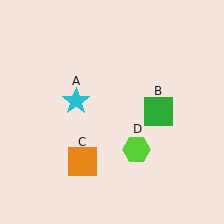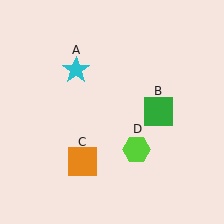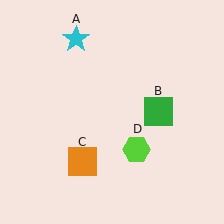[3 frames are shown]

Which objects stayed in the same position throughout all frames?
Green square (object B) and orange square (object C) and lime hexagon (object D) remained stationary.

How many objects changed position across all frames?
1 object changed position: cyan star (object A).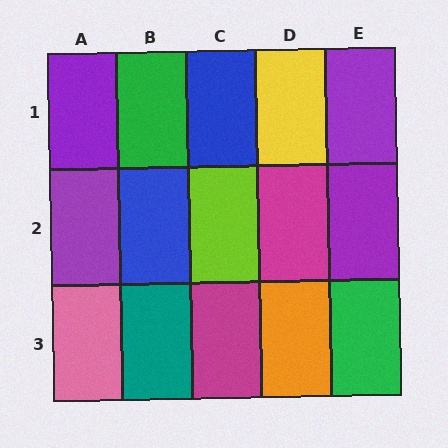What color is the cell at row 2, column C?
Lime.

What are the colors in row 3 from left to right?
Pink, teal, magenta, orange, green.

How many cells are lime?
1 cell is lime.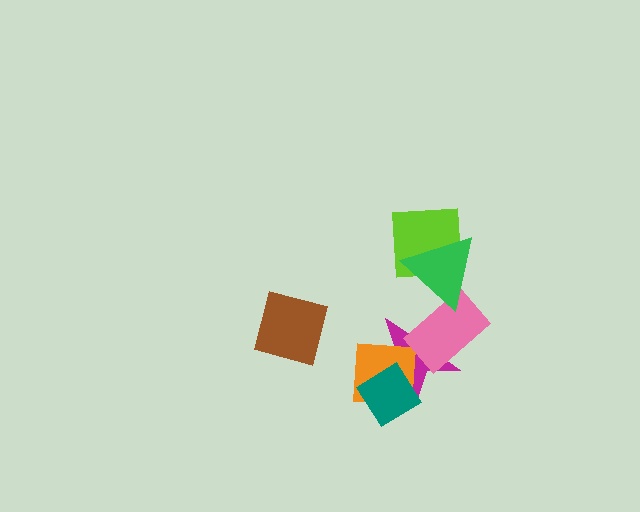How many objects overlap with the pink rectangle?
2 objects overlap with the pink rectangle.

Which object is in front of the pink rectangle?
The green triangle is in front of the pink rectangle.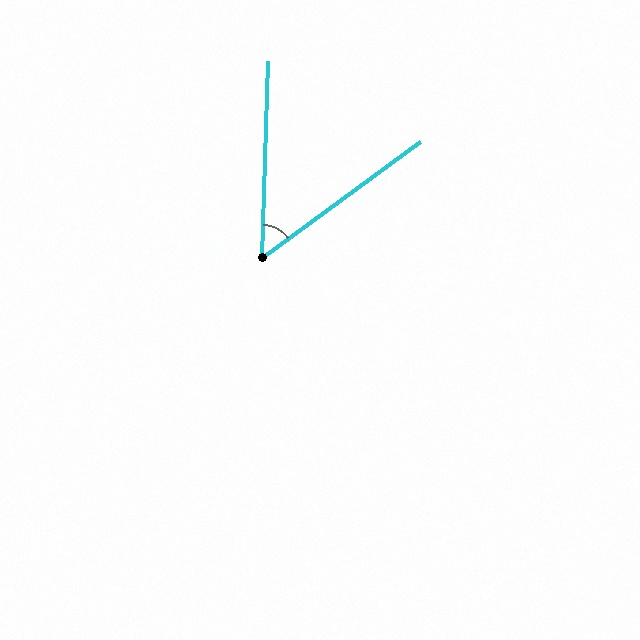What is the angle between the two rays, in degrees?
Approximately 52 degrees.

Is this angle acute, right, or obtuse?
It is acute.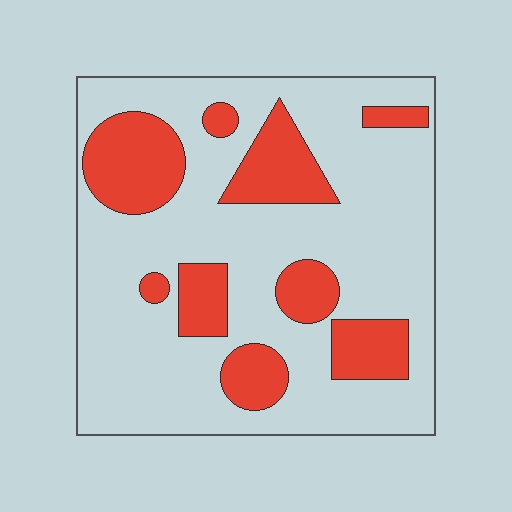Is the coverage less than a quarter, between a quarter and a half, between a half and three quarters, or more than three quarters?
Between a quarter and a half.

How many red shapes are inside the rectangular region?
9.